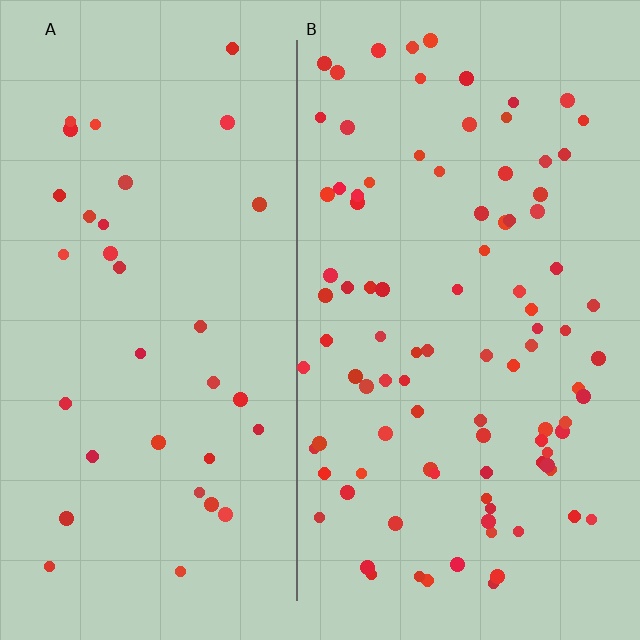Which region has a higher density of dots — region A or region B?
B (the right).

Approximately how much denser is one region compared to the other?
Approximately 2.8× — region B over region A.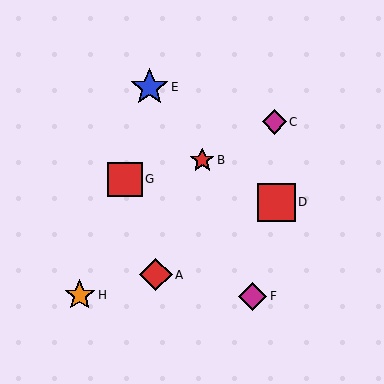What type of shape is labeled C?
Shape C is a magenta diamond.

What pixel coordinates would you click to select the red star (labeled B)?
Click at (202, 160) to select the red star B.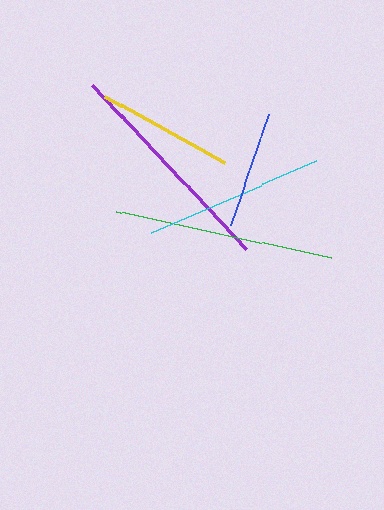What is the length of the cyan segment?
The cyan segment is approximately 181 pixels long.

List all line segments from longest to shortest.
From longest to shortest: purple, green, cyan, yellow, blue.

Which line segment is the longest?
The purple line is the longest at approximately 224 pixels.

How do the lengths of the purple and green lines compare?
The purple and green lines are approximately the same length.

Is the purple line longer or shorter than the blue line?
The purple line is longer than the blue line.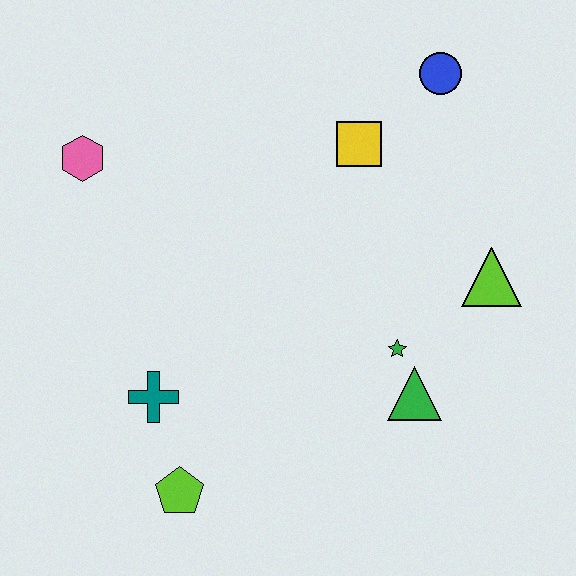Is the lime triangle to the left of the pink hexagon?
No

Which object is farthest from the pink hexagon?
The lime triangle is farthest from the pink hexagon.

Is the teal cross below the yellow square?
Yes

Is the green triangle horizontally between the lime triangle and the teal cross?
Yes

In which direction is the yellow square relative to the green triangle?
The yellow square is above the green triangle.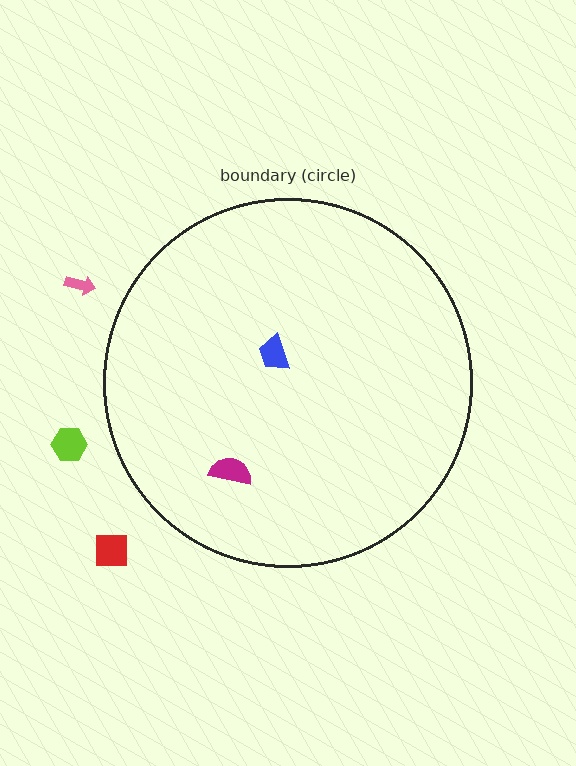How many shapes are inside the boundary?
2 inside, 3 outside.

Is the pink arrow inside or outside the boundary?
Outside.